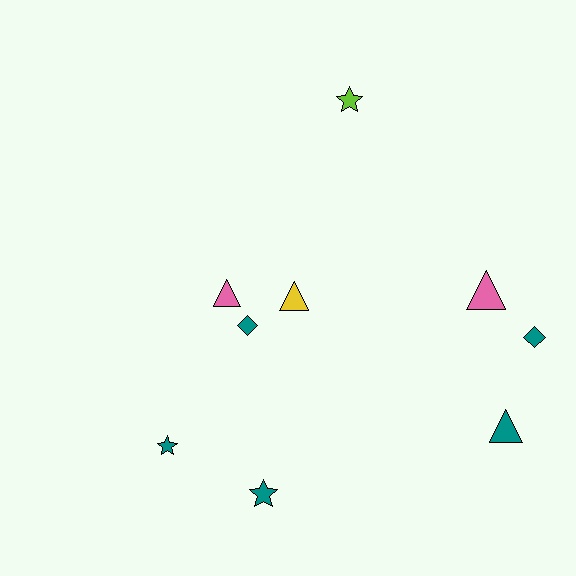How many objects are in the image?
There are 9 objects.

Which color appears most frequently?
Teal, with 5 objects.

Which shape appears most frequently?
Triangle, with 4 objects.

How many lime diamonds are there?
There are no lime diamonds.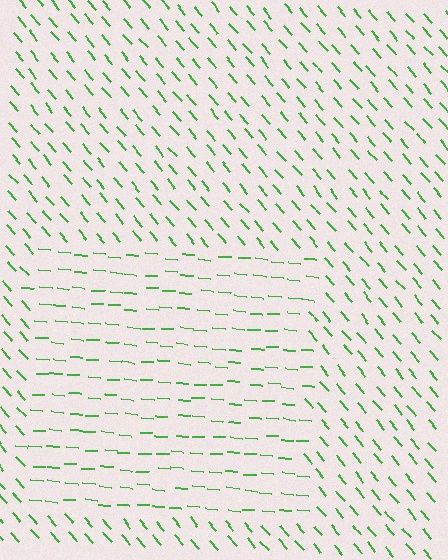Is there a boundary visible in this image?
Yes, there is a texture boundary formed by a change in line orientation.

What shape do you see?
I see a rectangle.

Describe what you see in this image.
The image is filled with small green line segments. A rectangle region in the image has lines oriented differently from the surrounding lines, creating a visible texture boundary.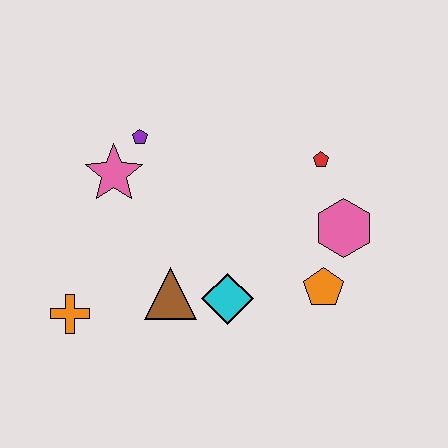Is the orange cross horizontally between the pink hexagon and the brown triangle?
No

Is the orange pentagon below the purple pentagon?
Yes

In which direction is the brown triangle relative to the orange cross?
The brown triangle is to the right of the orange cross.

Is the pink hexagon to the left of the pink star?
No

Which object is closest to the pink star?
The purple pentagon is closest to the pink star.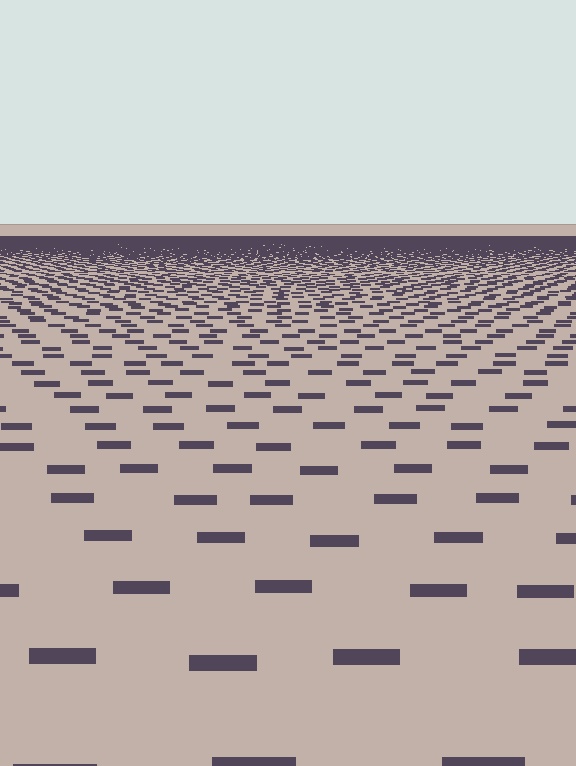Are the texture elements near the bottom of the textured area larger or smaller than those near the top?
Larger. Near the bottom, elements are closer to the viewer and appear at a bigger on-screen size.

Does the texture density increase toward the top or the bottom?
Density increases toward the top.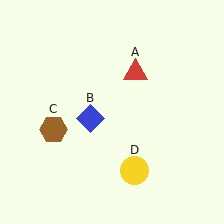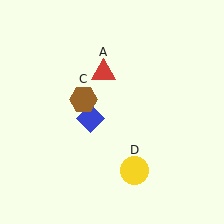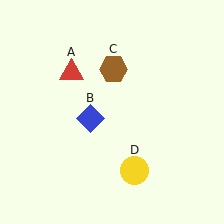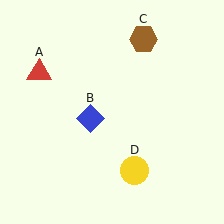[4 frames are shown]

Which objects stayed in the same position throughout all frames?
Blue diamond (object B) and yellow circle (object D) remained stationary.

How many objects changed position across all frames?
2 objects changed position: red triangle (object A), brown hexagon (object C).